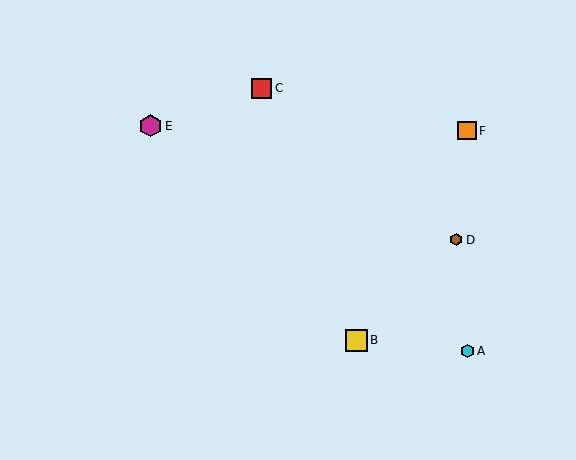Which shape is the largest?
The magenta hexagon (labeled E) is the largest.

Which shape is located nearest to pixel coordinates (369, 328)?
The yellow square (labeled B) at (357, 340) is nearest to that location.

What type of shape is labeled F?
Shape F is an orange square.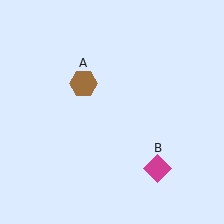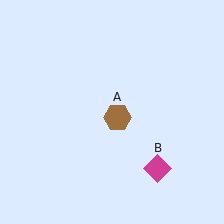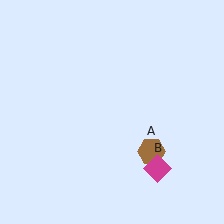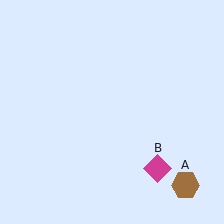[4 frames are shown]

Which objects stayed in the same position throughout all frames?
Magenta diamond (object B) remained stationary.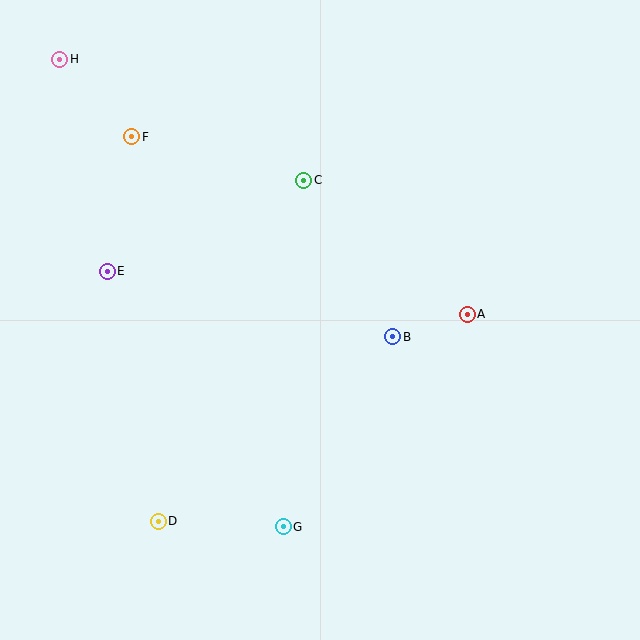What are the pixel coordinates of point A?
Point A is at (467, 314).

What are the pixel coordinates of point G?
Point G is at (283, 527).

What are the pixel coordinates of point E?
Point E is at (107, 271).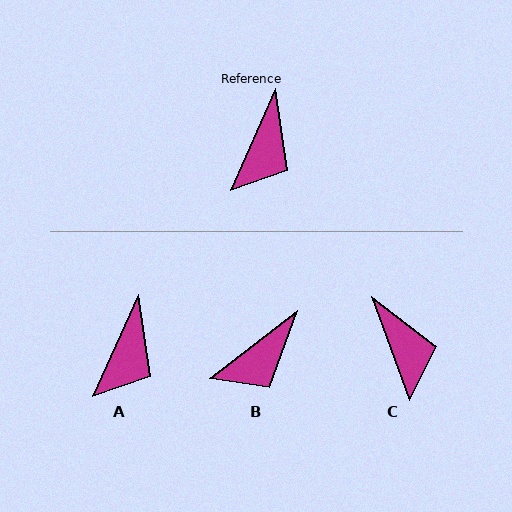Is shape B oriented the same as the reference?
No, it is off by about 28 degrees.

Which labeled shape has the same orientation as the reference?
A.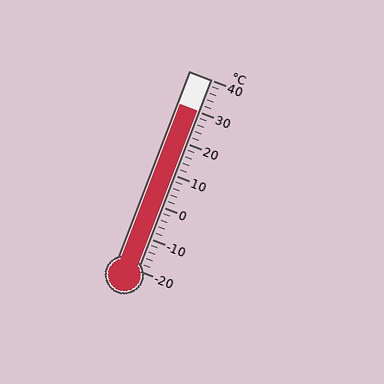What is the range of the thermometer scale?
The thermometer scale ranges from -20°C to 40°C.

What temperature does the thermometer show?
The thermometer shows approximately 30°C.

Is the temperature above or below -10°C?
The temperature is above -10°C.